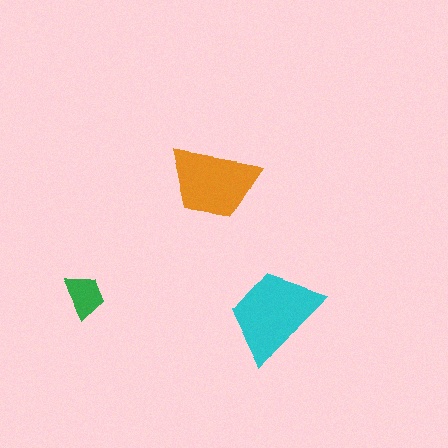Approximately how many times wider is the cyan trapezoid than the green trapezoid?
About 2 times wider.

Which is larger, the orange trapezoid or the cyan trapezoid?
The cyan one.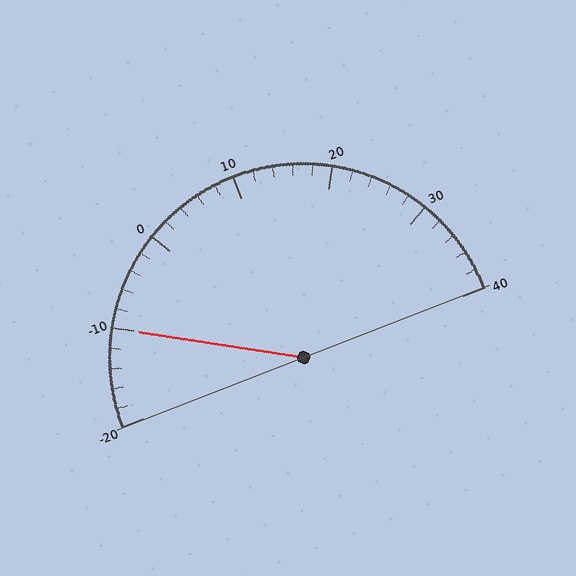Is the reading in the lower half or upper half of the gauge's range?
The reading is in the lower half of the range (-20 to 40).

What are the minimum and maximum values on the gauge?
The gauge ranges from -20 to 40.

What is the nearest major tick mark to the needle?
The nearest major tick mark is -10.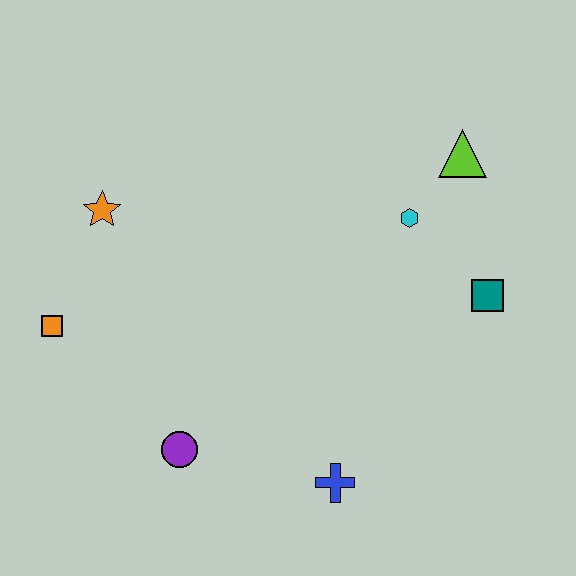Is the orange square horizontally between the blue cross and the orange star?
No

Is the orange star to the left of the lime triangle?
Yes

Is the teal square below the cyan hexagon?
Yes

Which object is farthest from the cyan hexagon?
The orange square is farthest from the cyan hexagon.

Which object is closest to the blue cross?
The purple circle is closest to the blue cross.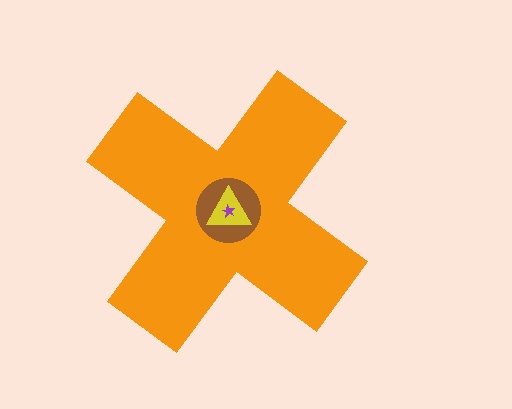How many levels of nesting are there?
4.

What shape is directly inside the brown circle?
The yellow triangle.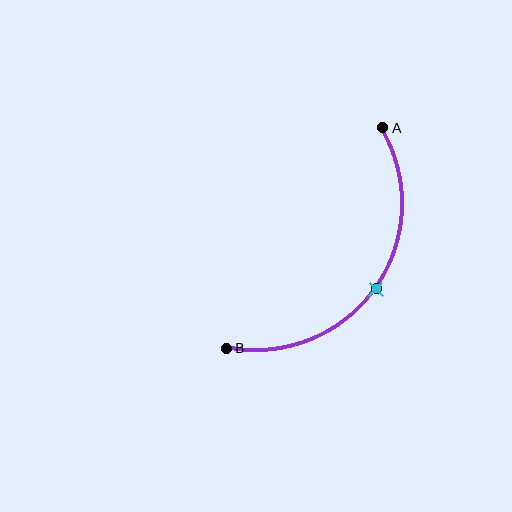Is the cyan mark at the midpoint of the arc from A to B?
Yes. The cyan mark lies on the arc at equal arc-length from both A and B — it is the arc midpoint.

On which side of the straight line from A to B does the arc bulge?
The arc bulges below and to the right of the straight line connecting A and B.